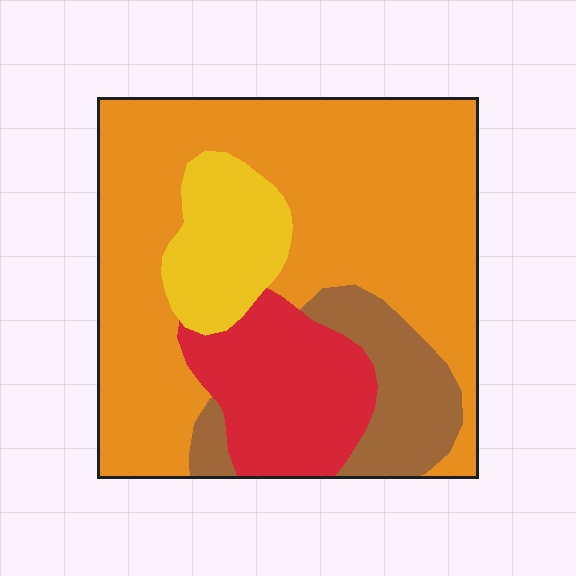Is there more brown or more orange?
Orange.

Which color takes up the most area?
Orange, at roughly 60%.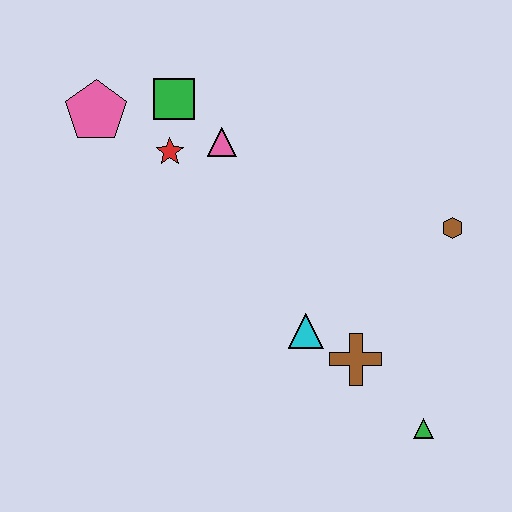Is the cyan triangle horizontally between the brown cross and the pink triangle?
Yes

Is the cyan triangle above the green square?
No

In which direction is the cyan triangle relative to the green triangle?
The cyan triangle is to the left of the green triangle.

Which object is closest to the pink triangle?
The red star is closest to the pink triangle.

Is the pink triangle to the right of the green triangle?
No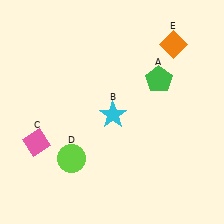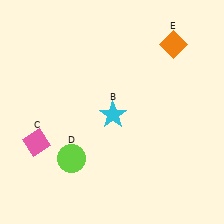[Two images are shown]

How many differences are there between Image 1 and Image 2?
There is 1 difference between the two images.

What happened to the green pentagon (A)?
The green pentagon (A) was removed in Image 2. It was in the top-right area of Image 1.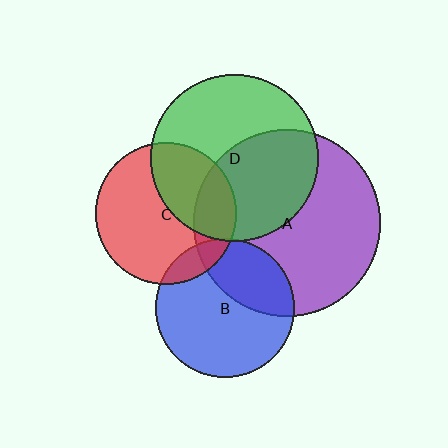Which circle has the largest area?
Circle A (purple).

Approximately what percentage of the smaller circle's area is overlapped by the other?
Approximately 10%.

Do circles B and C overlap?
Yes.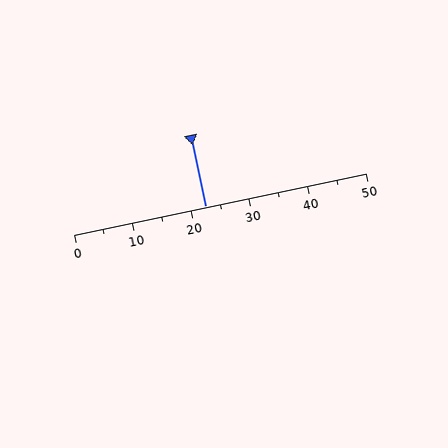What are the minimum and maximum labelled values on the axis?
The axis runs from 0 to 50.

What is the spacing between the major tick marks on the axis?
The major ticks are spaced 10 apart.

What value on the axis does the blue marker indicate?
The marker indicates approximately 22.5.